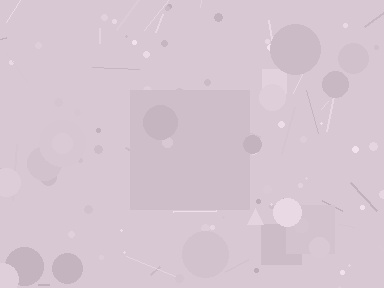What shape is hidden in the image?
A square is hidden in the image.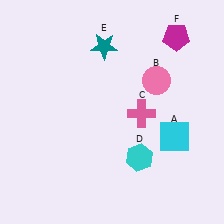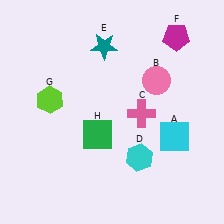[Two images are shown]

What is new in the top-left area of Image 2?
A lime hexagon (G) was added in the top-left area of Image 2.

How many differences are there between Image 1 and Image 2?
There are 2 differences between the two images.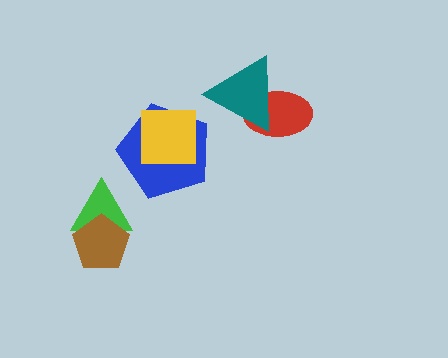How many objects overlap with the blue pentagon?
1 object overlaps with the blue pentagon.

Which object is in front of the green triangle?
The brown pentagon is in front of the green triangle.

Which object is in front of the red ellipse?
The teal triangle is in front of the red ellipse.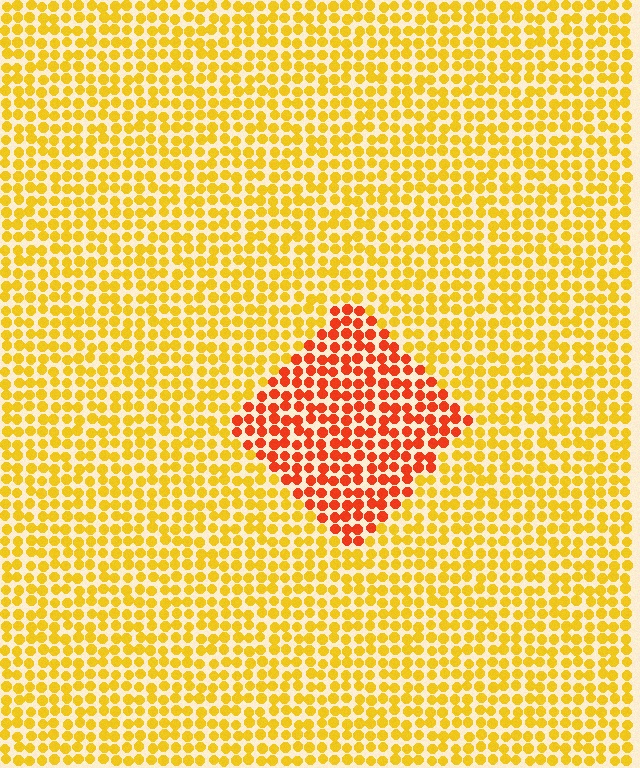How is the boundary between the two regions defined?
The boundary is defined purely by a slight shift in hue (about 40 degrees). Spacing, size, and orientation are identical on both sides.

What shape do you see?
I see a diamond.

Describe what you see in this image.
The image is filled with small yellow elements in a uniform arrangement. A diamond-shaped region is visible where the elements are tinted to a slightly different hue, forming a subtle color boundary.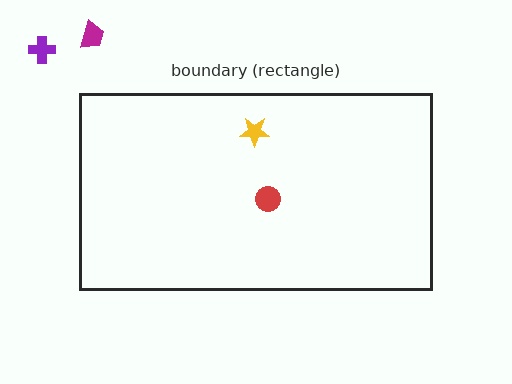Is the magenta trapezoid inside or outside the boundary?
Outside.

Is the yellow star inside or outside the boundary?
Inside.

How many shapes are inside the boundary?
2 inside, 2 outside.